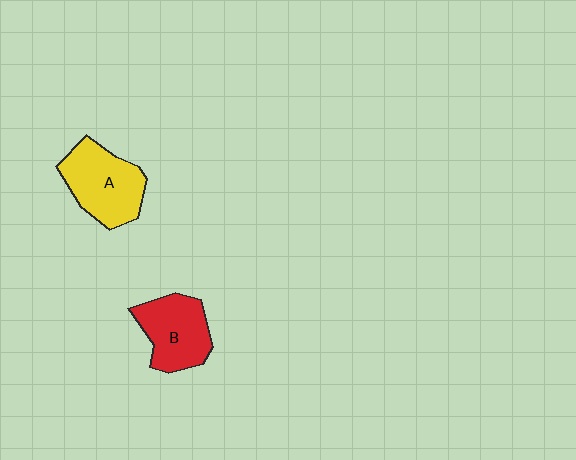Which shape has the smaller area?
Shape B (red).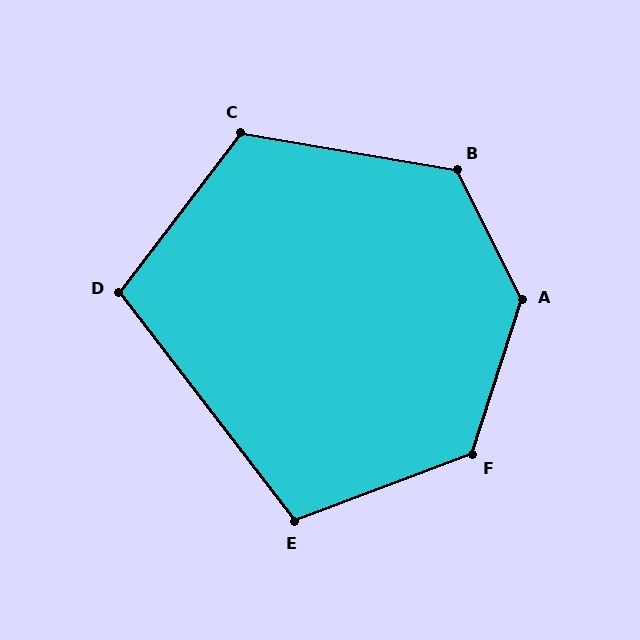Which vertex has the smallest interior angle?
D, at approximately 105 degrees.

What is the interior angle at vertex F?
Approximately 129 degrees (obtuse).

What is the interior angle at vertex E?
Approximately 107 degrees (obtuse).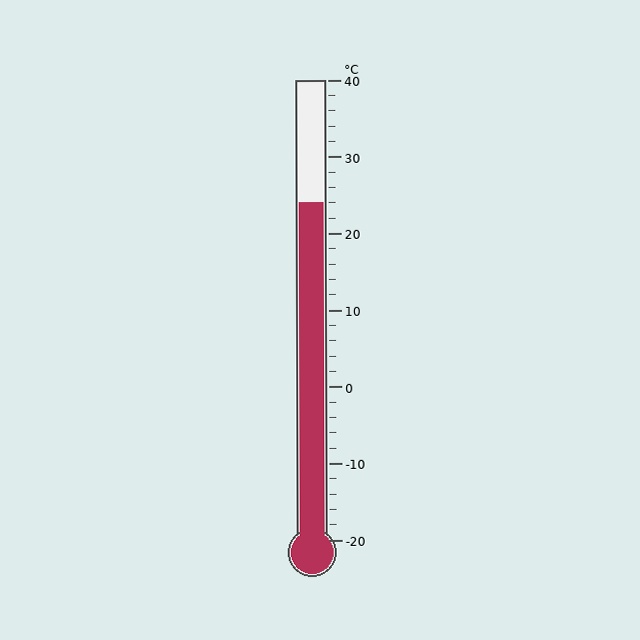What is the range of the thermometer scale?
The thermometer scale ranges from -20°C to 40°C.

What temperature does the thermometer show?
The thermometer shows approximately 24°C.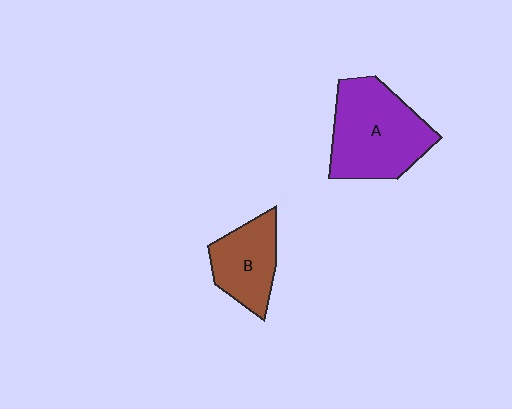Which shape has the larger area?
Shape A (purple).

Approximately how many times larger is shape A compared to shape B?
Approximately 1.7 times.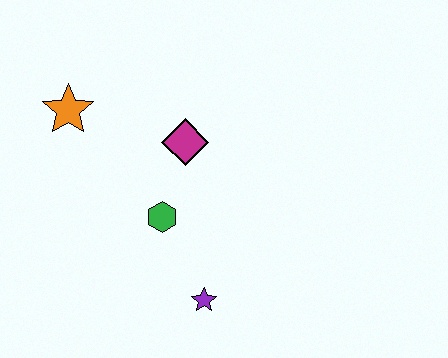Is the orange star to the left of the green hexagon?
Yes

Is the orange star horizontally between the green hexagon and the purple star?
No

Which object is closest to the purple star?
The green hexagon is closest to the purple star.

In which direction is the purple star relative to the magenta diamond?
The purple star is below the magenta diamond.